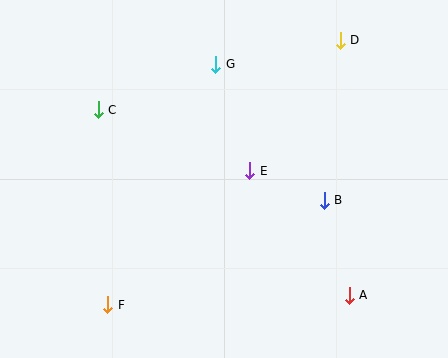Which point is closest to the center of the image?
Point E at (250, 171) is closest to the center.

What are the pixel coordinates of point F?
Point F is at (108, 305).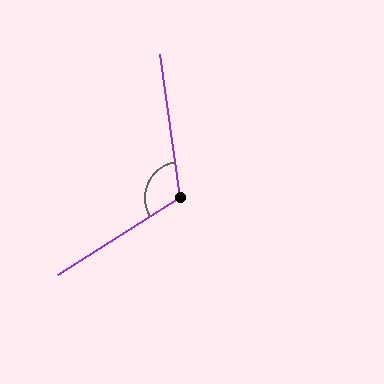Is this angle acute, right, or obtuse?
It is obtuse.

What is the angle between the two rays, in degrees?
Approximately 114 degrees.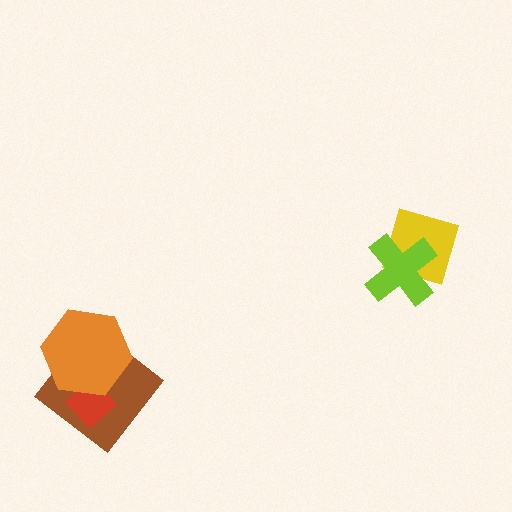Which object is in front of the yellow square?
The lime cross is in front of the yellow square.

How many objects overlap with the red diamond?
2 objects overlap with the red diamond.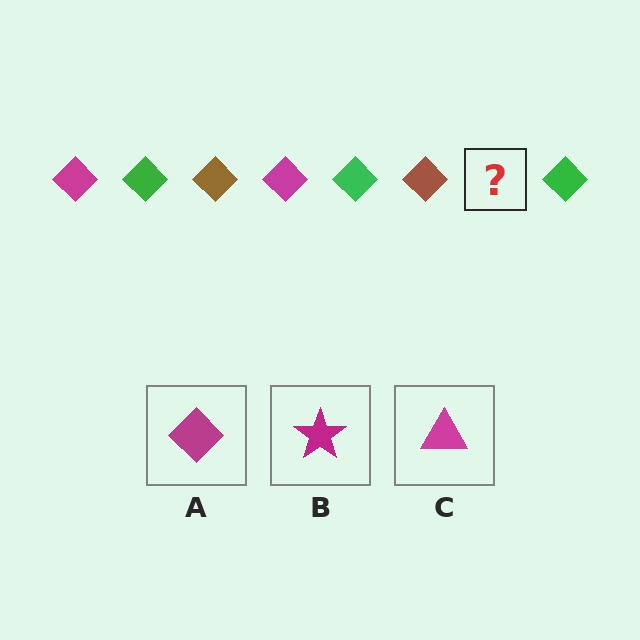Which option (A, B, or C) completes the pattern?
A.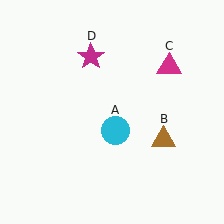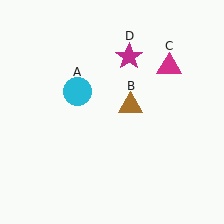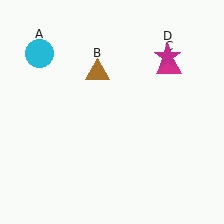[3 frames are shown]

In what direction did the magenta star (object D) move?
The magenta star (object D) moved right.